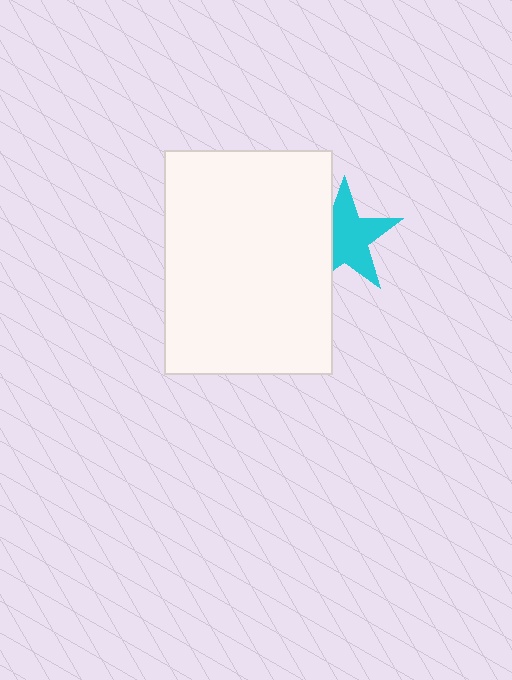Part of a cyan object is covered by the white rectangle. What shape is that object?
It is a star.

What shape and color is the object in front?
The object in front is a white rectangle.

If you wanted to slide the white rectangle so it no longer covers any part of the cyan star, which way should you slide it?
Slide it left — that is the most direct way to separate the two shapes.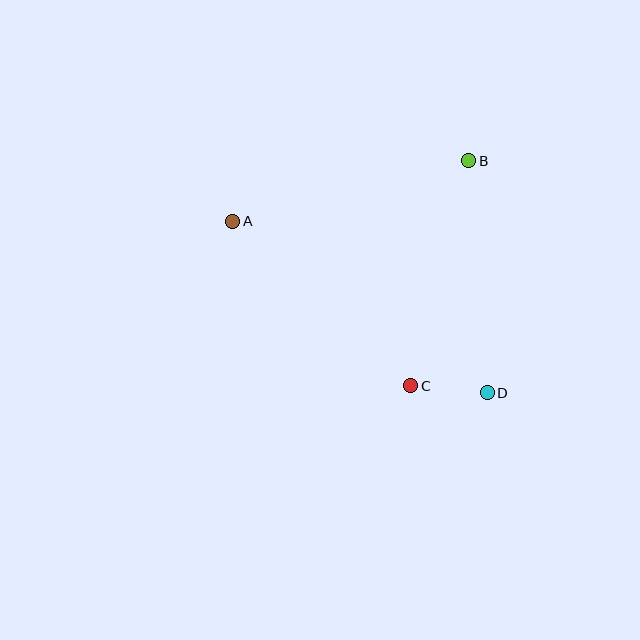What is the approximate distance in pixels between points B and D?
The distance between B and D is approximately 233 pixels.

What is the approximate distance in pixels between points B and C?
The distance between B and C is approximately 233 pixels.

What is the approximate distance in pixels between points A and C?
The distance between A and C is approximately 243 pixels.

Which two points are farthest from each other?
Points A and D are farthest from each other.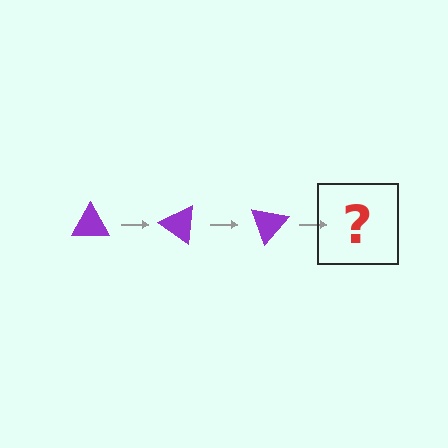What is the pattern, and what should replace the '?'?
The pattern is that the triangle rotates 35 degrees each step. The '?' should be a purple triangle rotated 105 degrees.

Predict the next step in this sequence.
The next step is a purple triangle rotated 105 degrees.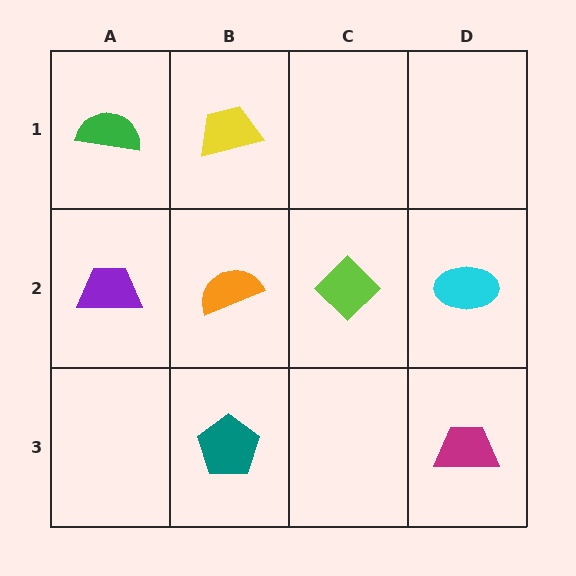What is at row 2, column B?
An orange semicircle.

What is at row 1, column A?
A green semicircle.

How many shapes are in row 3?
2 shapes.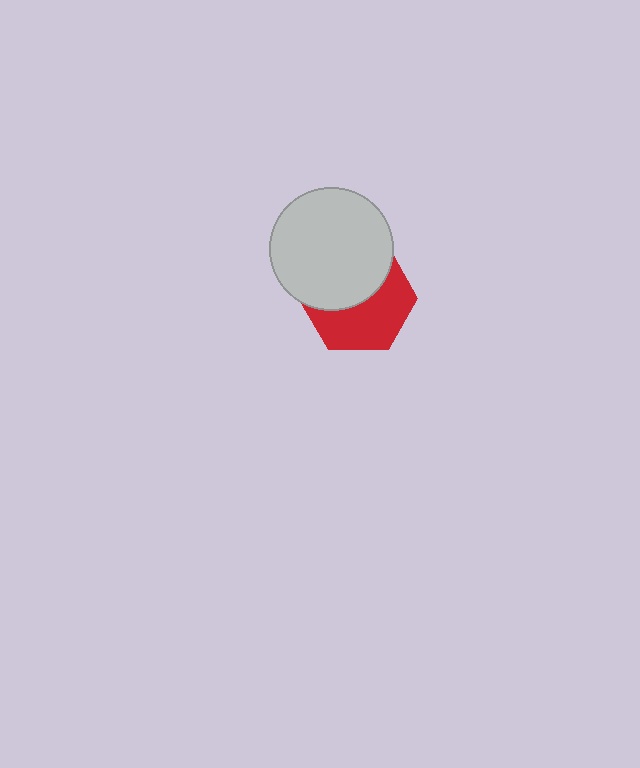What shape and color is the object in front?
The object in front is a light gray circle.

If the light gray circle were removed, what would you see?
You would see the complete red hexagon.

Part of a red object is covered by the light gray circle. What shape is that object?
It is a hexagon.